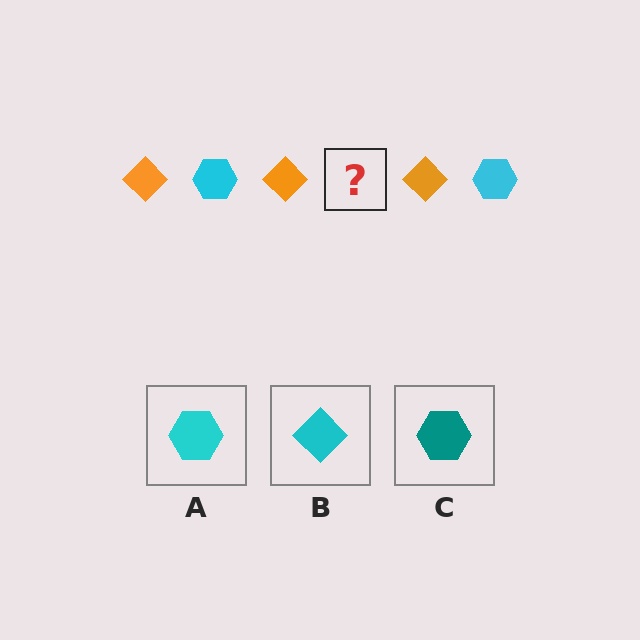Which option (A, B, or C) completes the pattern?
A.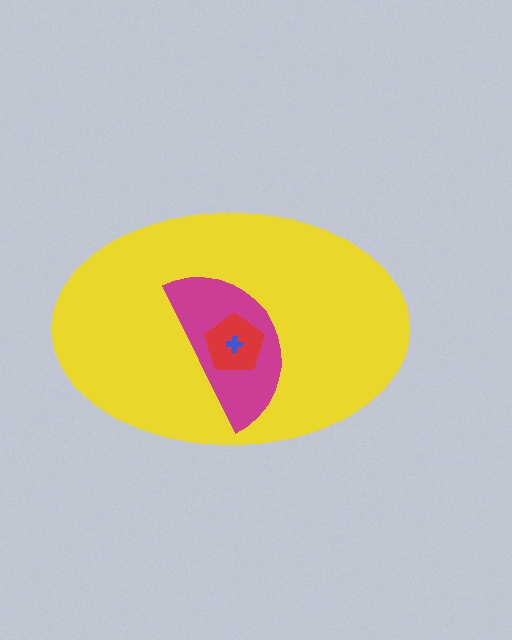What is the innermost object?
The blue cross.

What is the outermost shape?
The yellow ellipse.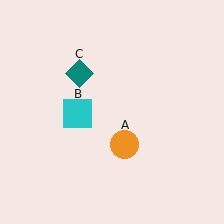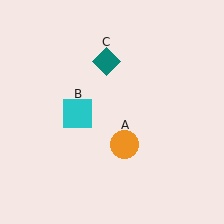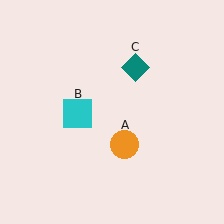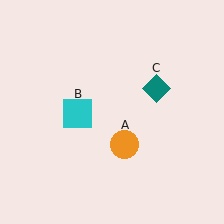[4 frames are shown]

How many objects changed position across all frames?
1 object changed position: teal diamond (object C).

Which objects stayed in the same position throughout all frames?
Orange circle (object A) and cyan square (object B) remained stationary.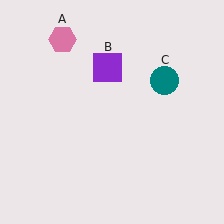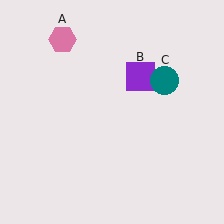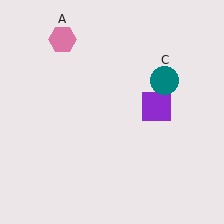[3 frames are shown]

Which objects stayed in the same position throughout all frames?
Pink hexagon (object A) and teal circle (object C) remained stationary.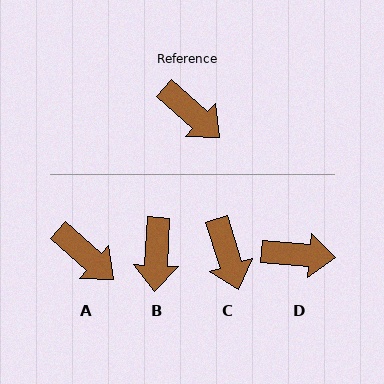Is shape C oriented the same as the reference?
No, it is off by about 31 degrees.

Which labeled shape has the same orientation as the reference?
A.